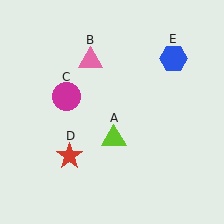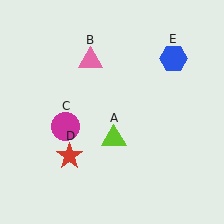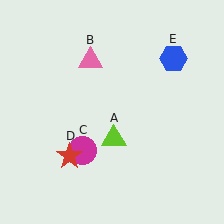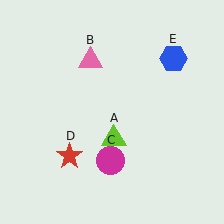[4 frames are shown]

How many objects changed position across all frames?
1 object changed position: magenta circle (object C).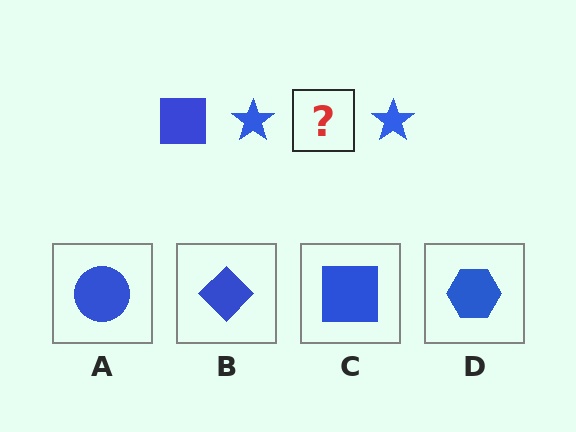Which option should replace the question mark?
Option C.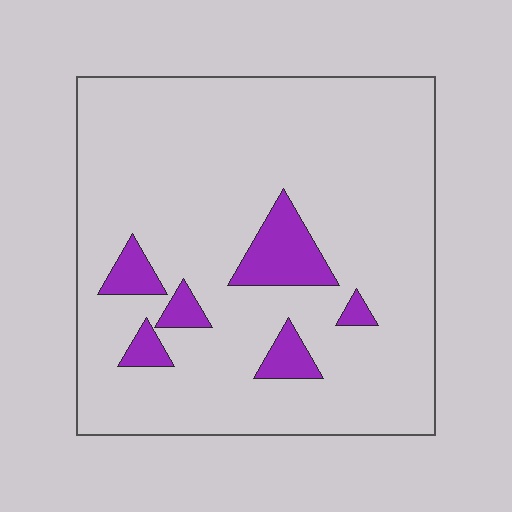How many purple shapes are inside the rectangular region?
6.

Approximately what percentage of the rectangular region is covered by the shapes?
Approximately 10%.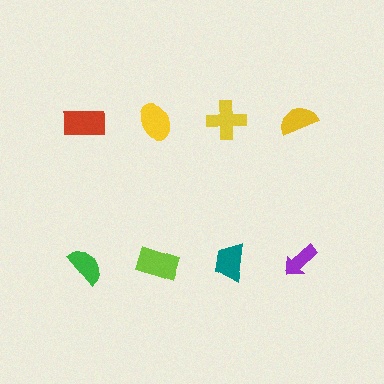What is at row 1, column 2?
A yellow ellipse.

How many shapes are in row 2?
4 shapes.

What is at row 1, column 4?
A yellow semicircle.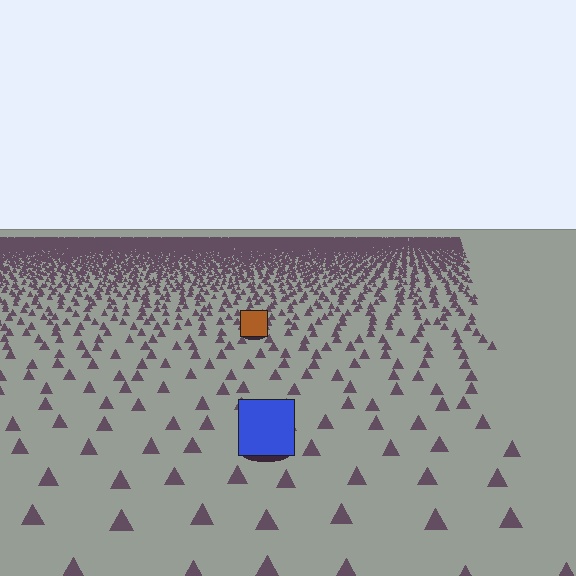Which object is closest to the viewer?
The blue square is closest. The texture marks near it are larger and more spread out.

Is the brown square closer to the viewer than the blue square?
No. The blue square is closer — you can tell from the texture gradient: the ground texture is coarser near it.